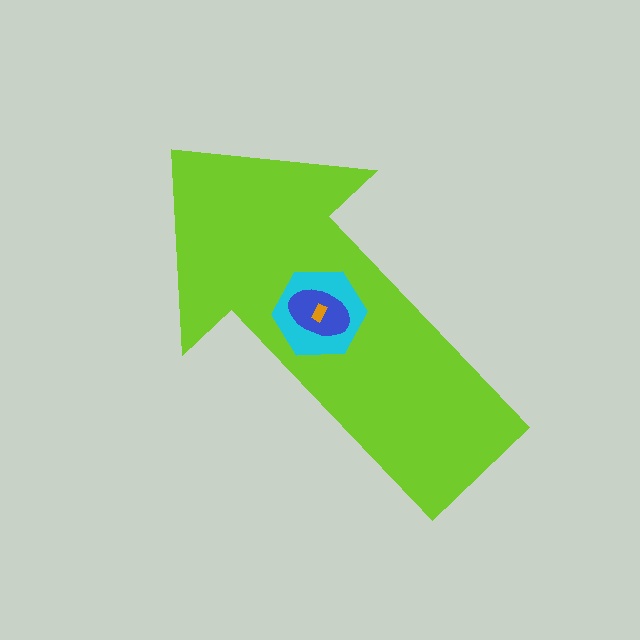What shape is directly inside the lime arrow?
The cyan hexagon.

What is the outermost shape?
The lime arrow.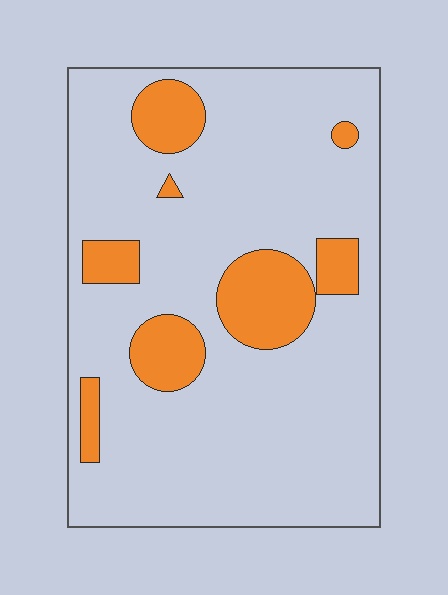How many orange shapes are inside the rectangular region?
8.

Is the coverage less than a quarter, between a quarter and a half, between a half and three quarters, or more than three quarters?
Less than a quarter.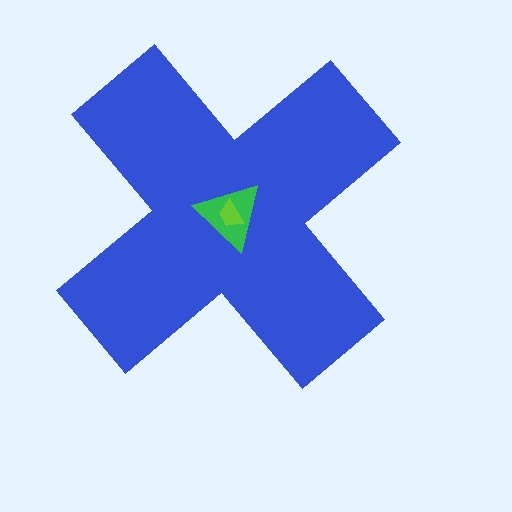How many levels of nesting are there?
3.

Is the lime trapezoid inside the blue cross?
Yes.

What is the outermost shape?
The blue cross.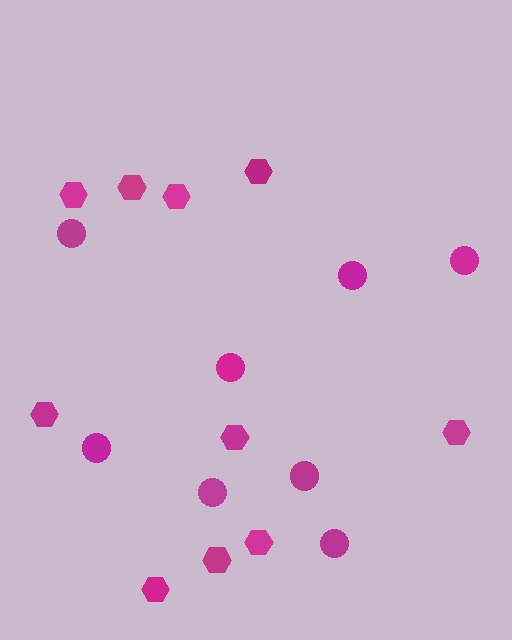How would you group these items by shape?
There are 2 groups: one group of circles (8) and one group of hexagons (10).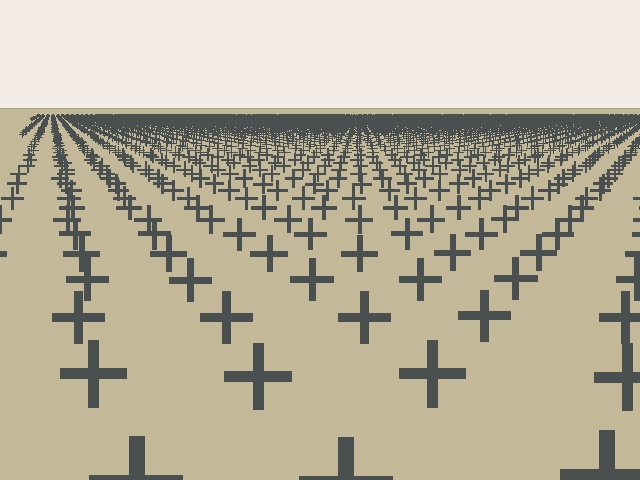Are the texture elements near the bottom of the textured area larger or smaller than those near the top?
Larger. Near the bottom, elements are closer to the viewer and appear at a bigger on-screen size.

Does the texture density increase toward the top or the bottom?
Density increases toward the top.